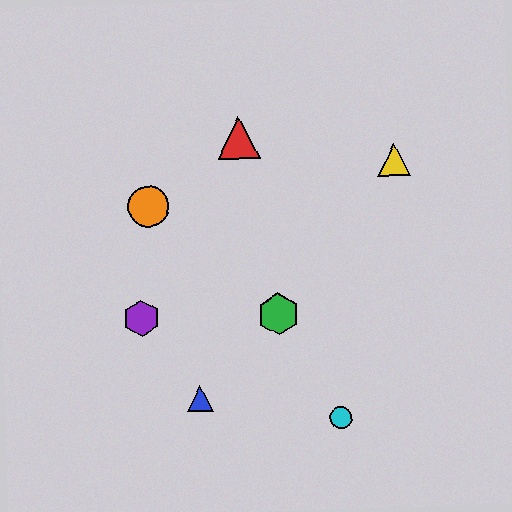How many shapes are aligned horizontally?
2 shapes (the green hexagon, the purple hexagon) are aligned horizontally.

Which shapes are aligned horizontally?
The green hexagon, the purple hexagon are aligned horizontally.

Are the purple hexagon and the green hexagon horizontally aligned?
Yes, both are at y≈319.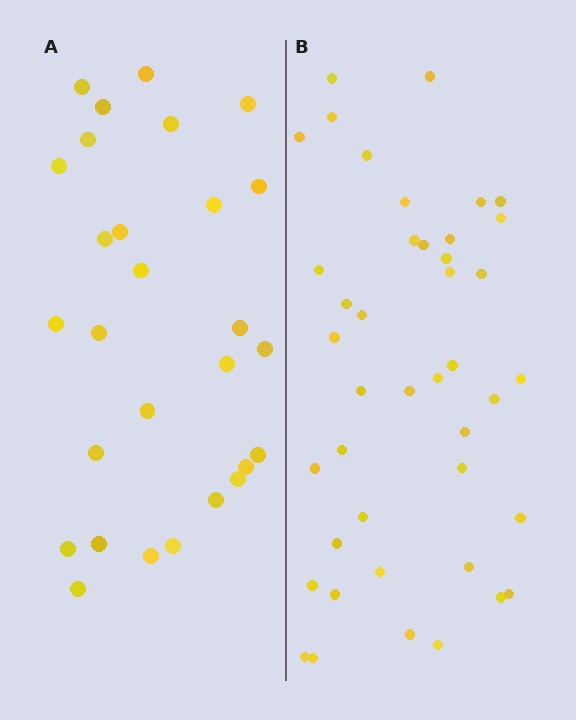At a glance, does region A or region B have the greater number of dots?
Region B (the right region) has more dots.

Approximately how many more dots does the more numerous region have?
Region B has approximately 15 more dots than region A.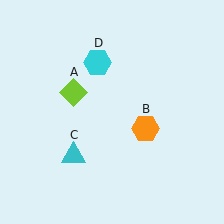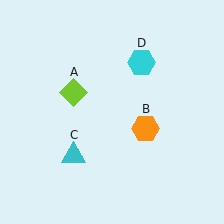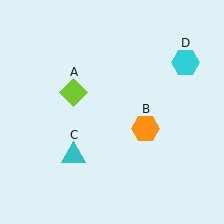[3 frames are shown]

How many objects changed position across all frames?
1 object changed position: cyan hexagon (object D).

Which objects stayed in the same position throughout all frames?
Lime diamond (object A) and orange hexagon (object B) and cyan triangle (object C) remained stationary.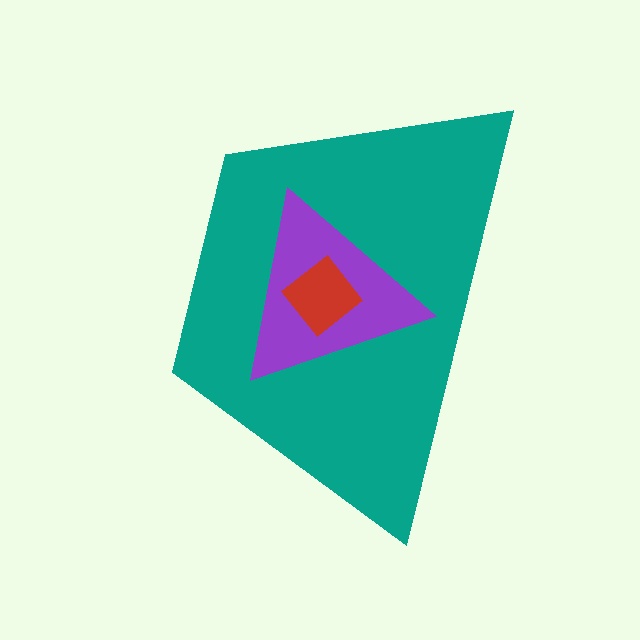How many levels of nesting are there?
3.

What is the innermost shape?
The red diamond.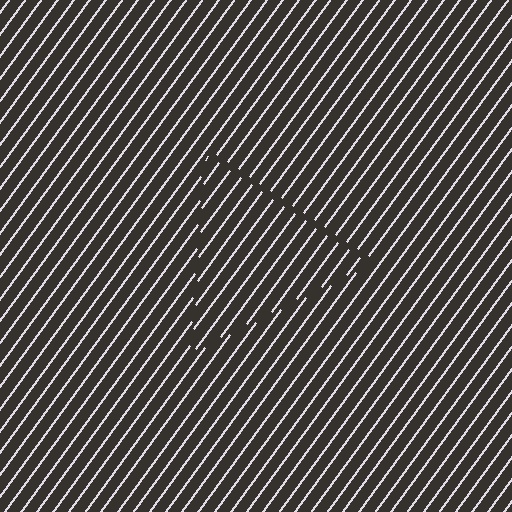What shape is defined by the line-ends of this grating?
An illusory triangle. The interior of the shape contains the same grating, shifted by half a period — the contour is defined by the phase discontinuity where line-ends from the inner and outer gratings abut.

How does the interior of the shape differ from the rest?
The interior of the shape contains the same grating, shifted by half a period — the contour is defined by the phase discontinuity where line-ends from the inner and outer gratings abut.